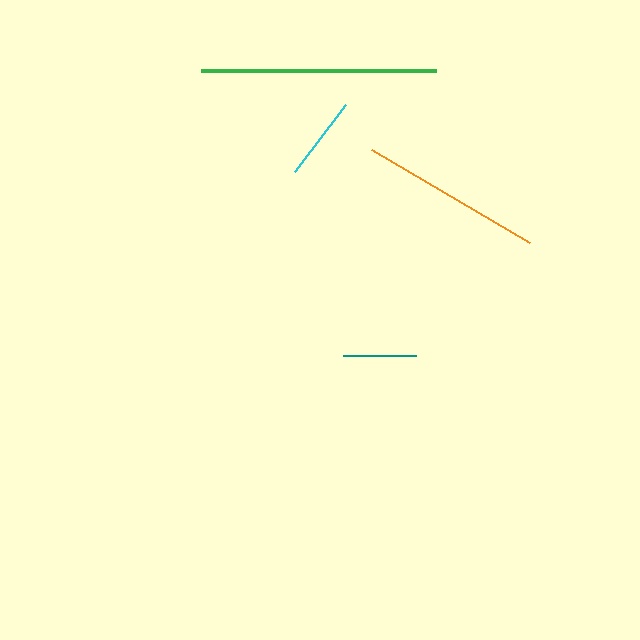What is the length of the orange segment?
The orange segment is approximately 182 pixels long.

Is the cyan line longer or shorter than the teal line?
The cyan line is longer than the teal line.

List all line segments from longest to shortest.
From longest to shortest: green, orange, cyan, teal.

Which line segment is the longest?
The green line is the longest at approximately 235 pixels.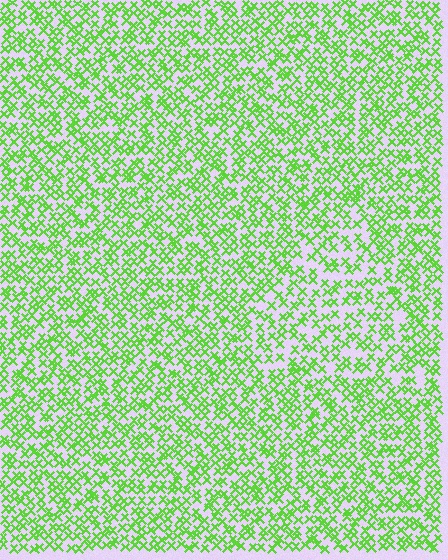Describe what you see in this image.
The image contains small lime elements arranged at two different densities. A triangle-shaped region is visible where the elements are less densely packed than the surrounding area.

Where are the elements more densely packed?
The elements are more densely packed outside the triangle boundary.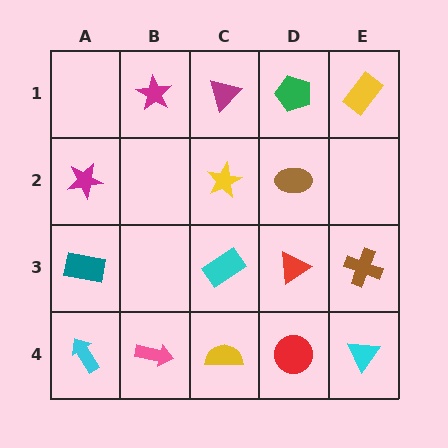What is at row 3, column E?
A brown cross.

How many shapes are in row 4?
5 shapes.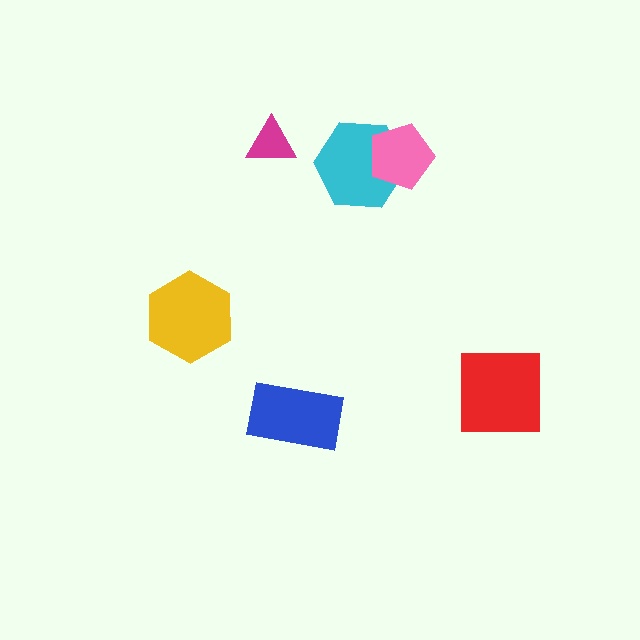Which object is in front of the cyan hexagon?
The pink pentagon is in front of the cyan hexagon.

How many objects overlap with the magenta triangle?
0 objects overlap with the magenta triangle.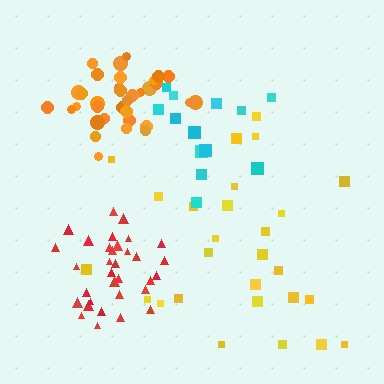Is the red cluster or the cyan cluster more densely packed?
Red.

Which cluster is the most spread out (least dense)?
Yellow.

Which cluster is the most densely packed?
Orange.